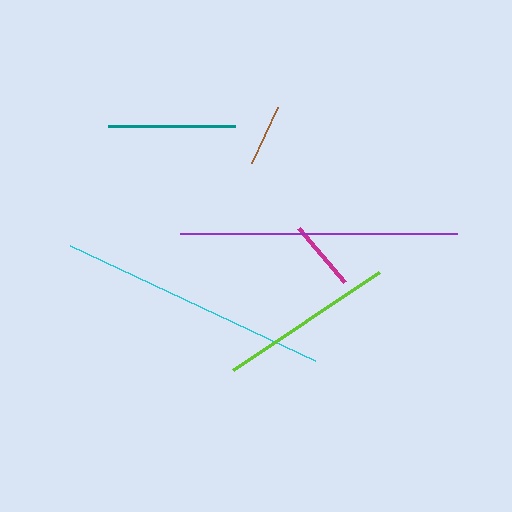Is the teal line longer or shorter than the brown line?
The teal line is longer than the brown line.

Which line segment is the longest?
The purple line is the longest at approximately 277 pixels.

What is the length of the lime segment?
The lime segment is approximately 176 pixels long.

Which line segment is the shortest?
The brown line is the shortest at approximately 62 pixels.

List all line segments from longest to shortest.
From longest to shortest: purple, cyan, lime, teal, magenta, brown.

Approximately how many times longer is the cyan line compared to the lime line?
The cyan line is approximately 1.5 times the length of the lime line.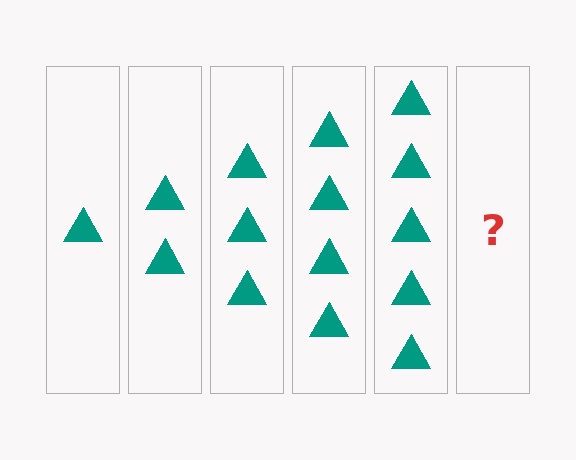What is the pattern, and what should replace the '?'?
The pattern is that each step adds one more triangle. The '?' should be 6 triangles.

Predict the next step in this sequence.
The next step is 6 triangles.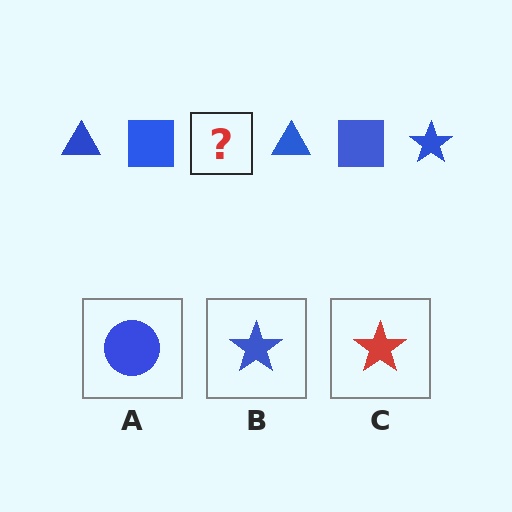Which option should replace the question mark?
Option B.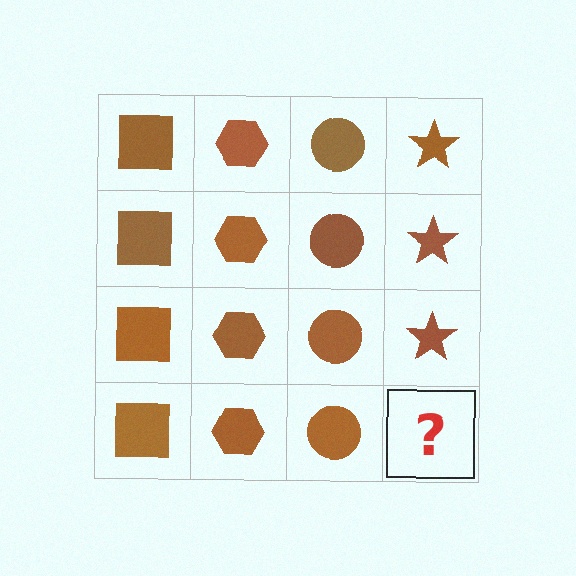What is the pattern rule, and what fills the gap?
The rule is that each column has a consistent shape. The gap should be filled with a brown star.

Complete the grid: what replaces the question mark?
The question mark should be replaced with a brown star.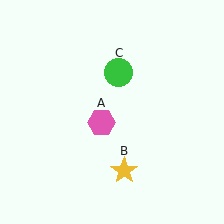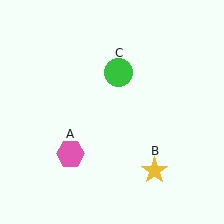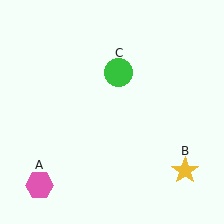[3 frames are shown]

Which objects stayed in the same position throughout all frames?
Green circle (object C) remained stationary.